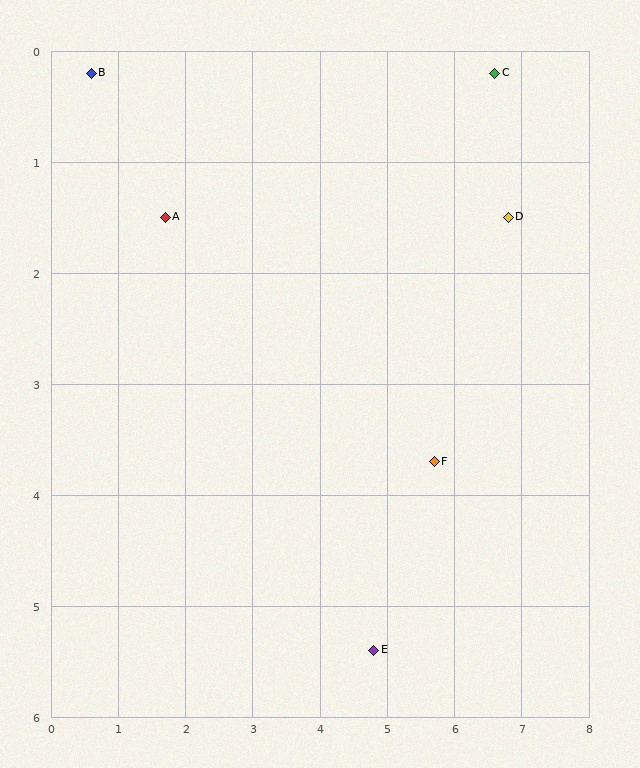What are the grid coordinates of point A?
Point A is at approximately (1.7, 1.5).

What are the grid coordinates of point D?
Point D is at approximately (6.8, 1.5).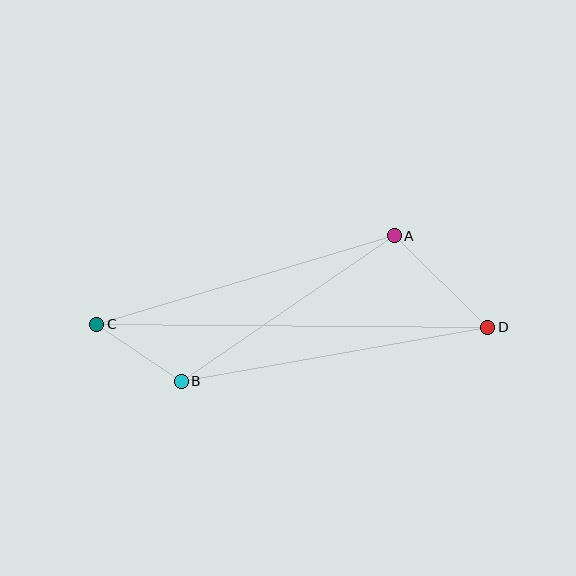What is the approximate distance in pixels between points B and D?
The distance between B and D is approximately 311 pixels.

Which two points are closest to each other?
Points B and C are closest to each other.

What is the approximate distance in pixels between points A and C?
The distance between A and C is approximately 310 pixels.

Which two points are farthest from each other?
Points C and D are farthest from each other.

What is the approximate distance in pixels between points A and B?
The distance between A and B is approximately 258 pixels.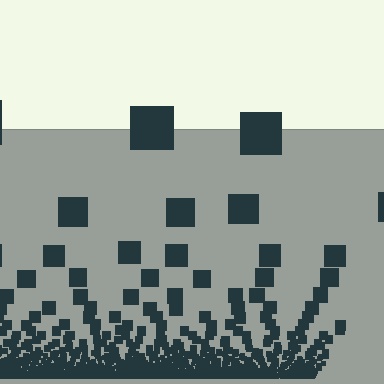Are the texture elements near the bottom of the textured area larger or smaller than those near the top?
Smaller. The gradient is inverted — elements near the bottom are smaller and denser.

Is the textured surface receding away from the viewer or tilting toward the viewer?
The surface appears to tilt toward the viewer. Texture elements get larger and sparser toward the top.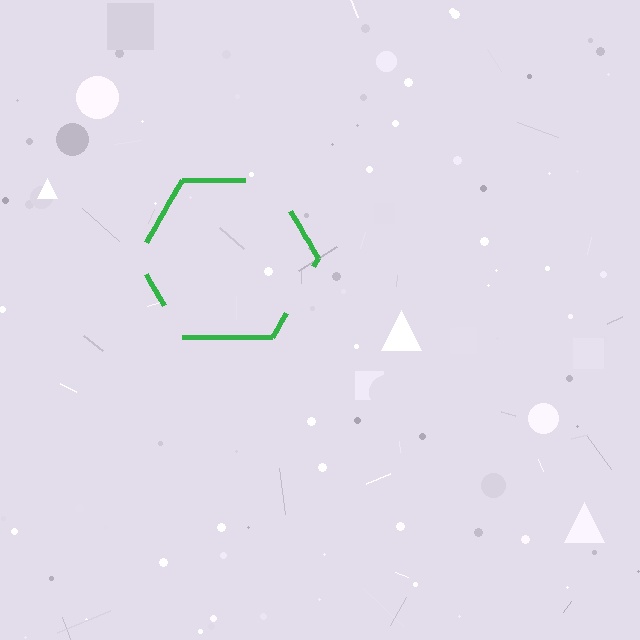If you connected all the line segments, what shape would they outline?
They would outline a hexagon.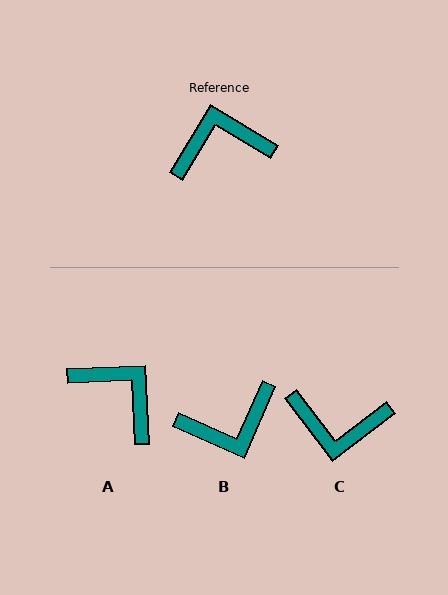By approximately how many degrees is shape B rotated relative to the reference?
Approximately 173 degrees clockwise.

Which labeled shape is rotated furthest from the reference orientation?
B, about 173 degrees away.